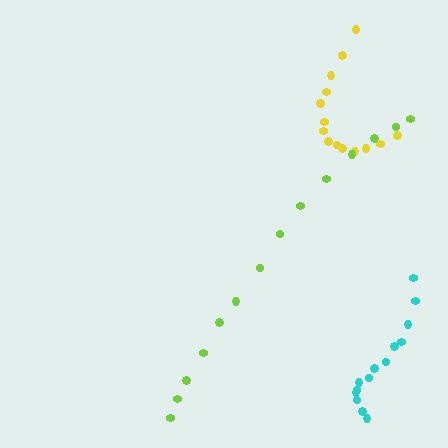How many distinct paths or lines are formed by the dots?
There are 3 distinct paths.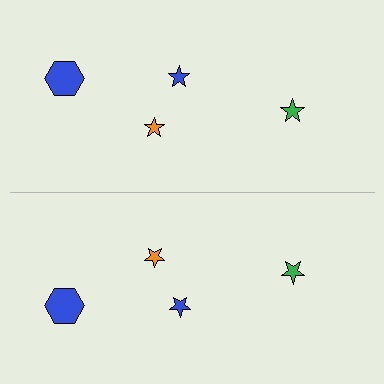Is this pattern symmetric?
Yes, this pattern has bilateral (reflection) symmetry.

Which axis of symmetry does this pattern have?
The pattern has a horizontal axis of symmetry running through the center of the image.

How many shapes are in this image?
There are 8 shapes in this image.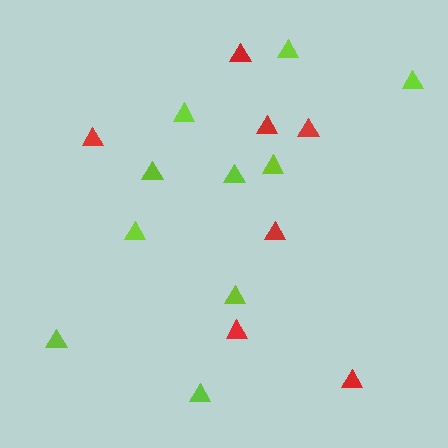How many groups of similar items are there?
There are 2 groups: one group of red triangles (7) and one group of lime triangles (10).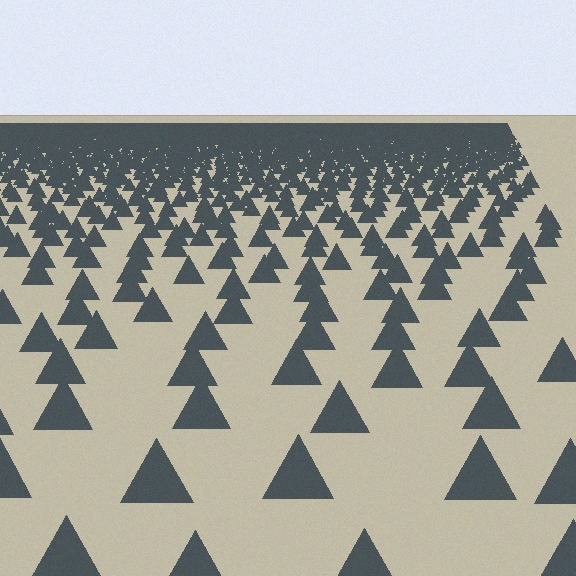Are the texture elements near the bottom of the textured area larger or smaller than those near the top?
Larger. Near the bottom, elements are closer to the viewer and appear at a bigger on-screen size.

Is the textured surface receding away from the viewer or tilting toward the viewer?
The surface is receding away from the viewer. Texture elements get smaller and denser toward the top.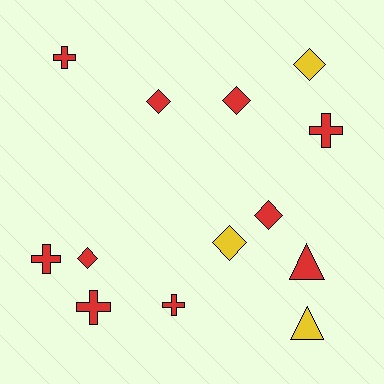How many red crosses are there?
There are 5 red crosses.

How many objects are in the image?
There are 13 objects.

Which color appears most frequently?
Red, with 10 objects.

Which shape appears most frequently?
Diamond, with 6 objects.